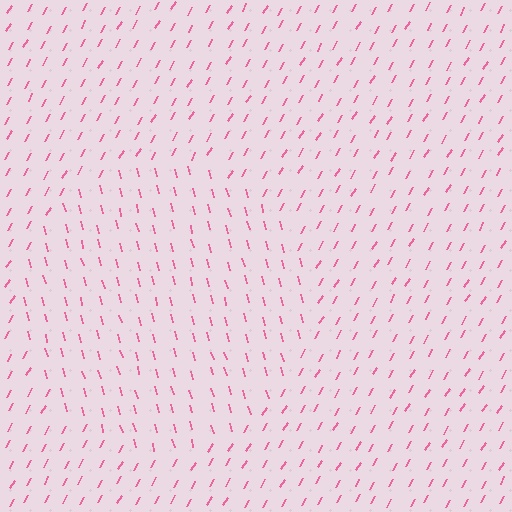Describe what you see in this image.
The image is filled with small pink line segments. A circle region in the image has lines oriented differently from the surrounding lines, creating a visible texture boundary.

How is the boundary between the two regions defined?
The boundary is defined purely by a change in line orientation (approximately 45 degrees difference). All lines are the same color and thickness.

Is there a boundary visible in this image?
Yes, there is a texture boundary formed by a change in line orientation.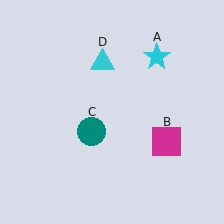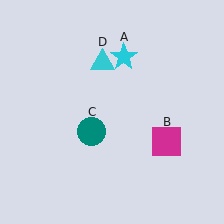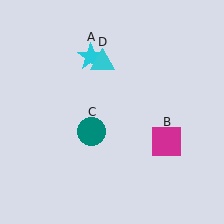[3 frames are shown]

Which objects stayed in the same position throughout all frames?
Magenta square (object B) and teal circle (object C) and cyan triangle (object D) remained stationary.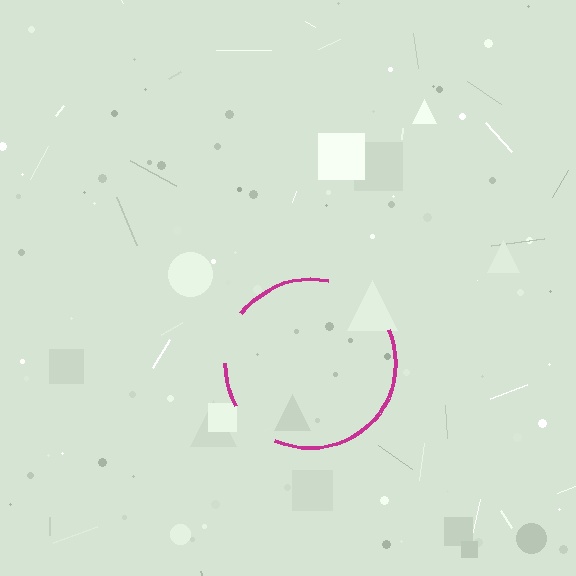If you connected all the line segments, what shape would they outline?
They would outline a circle.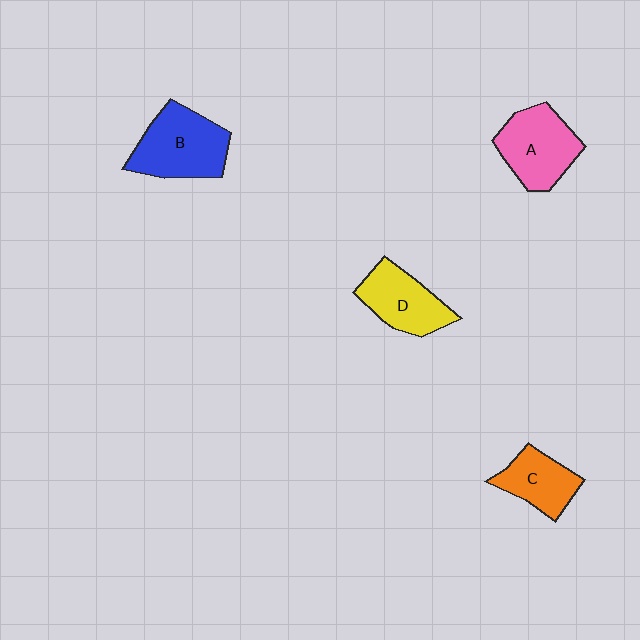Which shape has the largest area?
Shape B (blue).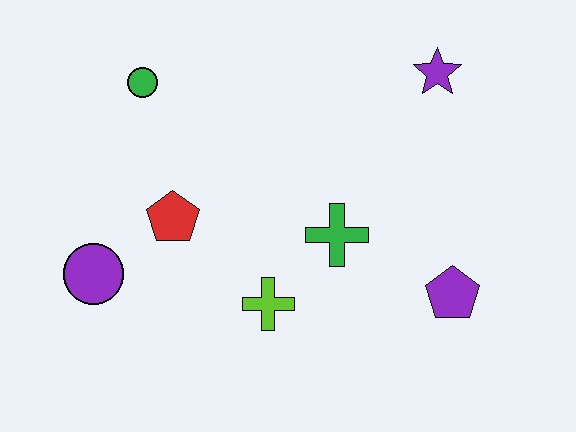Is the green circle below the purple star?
Yes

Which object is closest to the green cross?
The lime cross is closest to the green cross.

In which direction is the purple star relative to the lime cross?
The purple star is above the lime cross.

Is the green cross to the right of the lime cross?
Yes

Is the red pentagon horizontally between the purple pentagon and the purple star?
No